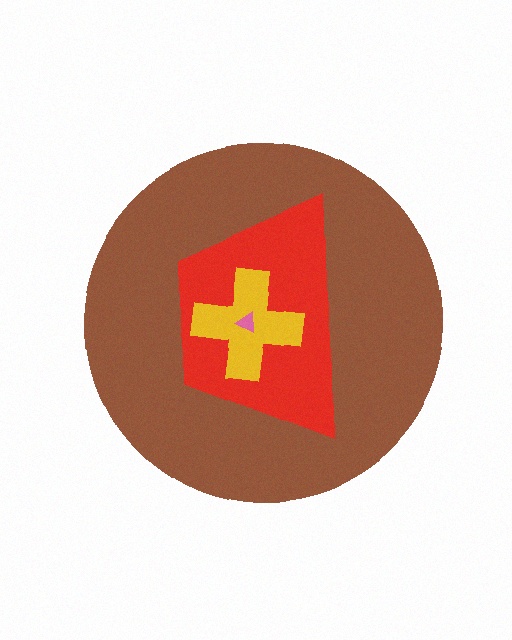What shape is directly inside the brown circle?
The red trapezoid.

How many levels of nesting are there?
4.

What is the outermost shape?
The brown circle.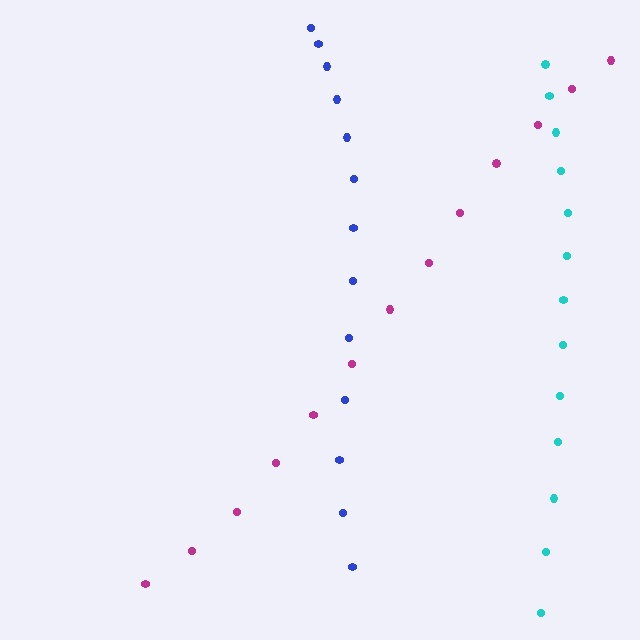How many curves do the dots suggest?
There are 3 distinct paths.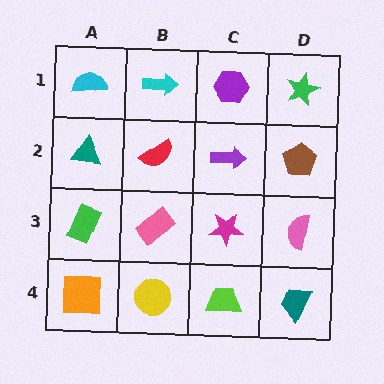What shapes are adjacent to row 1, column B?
A red semicircle (row 2, column B), a cyan semicircle (row 1, column A), a purple hexagon (row 1, column C).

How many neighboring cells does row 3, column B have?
4.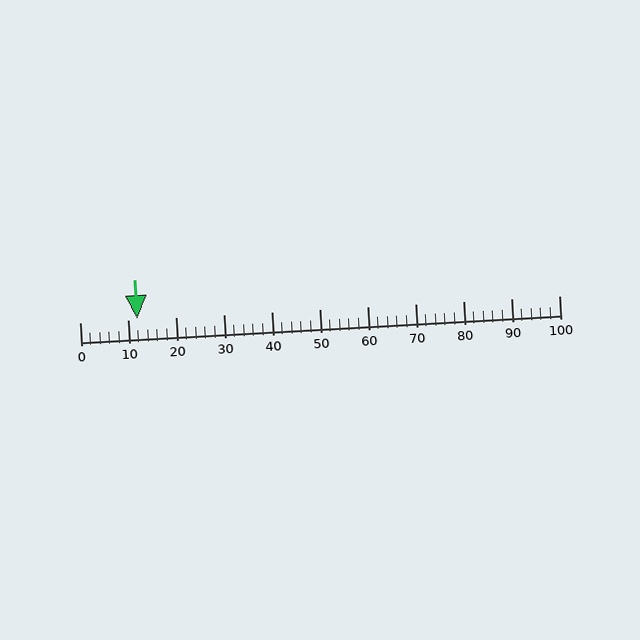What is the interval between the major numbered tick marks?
The major tick marks are spaced 10 units apart.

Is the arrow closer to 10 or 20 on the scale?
The arrow is closer to 10.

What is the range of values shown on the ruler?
The ruler shows values from 0 to 100.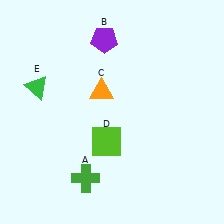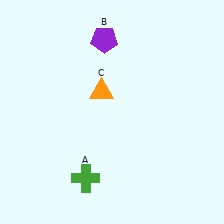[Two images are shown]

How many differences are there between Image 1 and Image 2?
There are 2 differences between the two images.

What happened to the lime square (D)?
The lime square (D) was removed in Image 2. It was in the bottom-left area of Image 1.